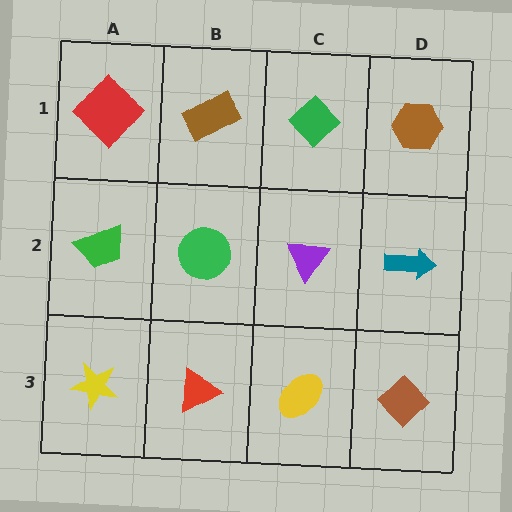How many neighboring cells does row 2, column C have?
4.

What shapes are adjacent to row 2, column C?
A green diamond (row 1, column C), a yellow ellipse (row 3, column C), a green circle (row 2, column B), a teal arrow (row 2, column D).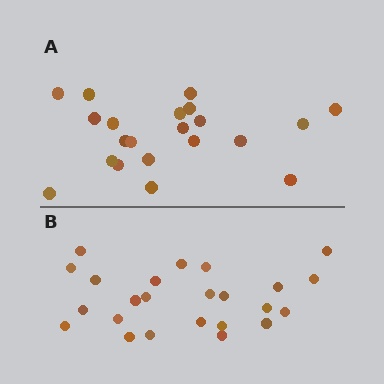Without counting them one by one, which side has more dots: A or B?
Region B (the bottom region) has more dots.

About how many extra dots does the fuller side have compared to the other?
Region B has just a few more — roughly 2 or 3 more dots than region A.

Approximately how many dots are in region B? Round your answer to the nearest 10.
About 20 dots. (The exact count is 24, which rounds to 20.)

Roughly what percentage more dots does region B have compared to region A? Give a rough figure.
About 15% more.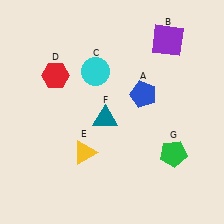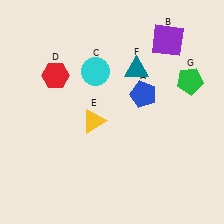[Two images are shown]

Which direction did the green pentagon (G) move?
The green pentagon (G) moved up.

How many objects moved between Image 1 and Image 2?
3 objects moved between the two images.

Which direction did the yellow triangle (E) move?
The yellow triangle (E) moved up.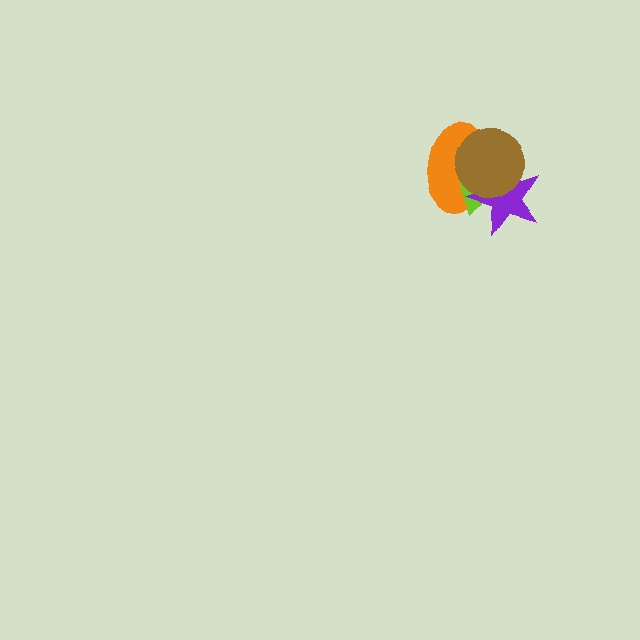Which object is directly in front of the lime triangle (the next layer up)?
The purple star is directly in front of the lime triangle.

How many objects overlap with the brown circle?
3 objects overlap with the brown circle.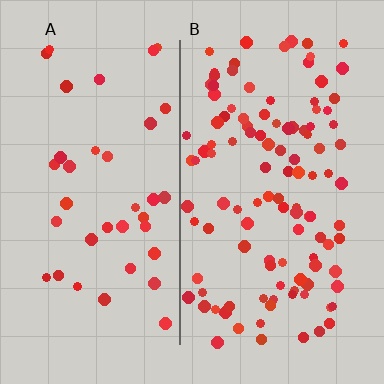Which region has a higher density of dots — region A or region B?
B (the right).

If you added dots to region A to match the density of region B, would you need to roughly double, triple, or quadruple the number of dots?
Approximately triple.